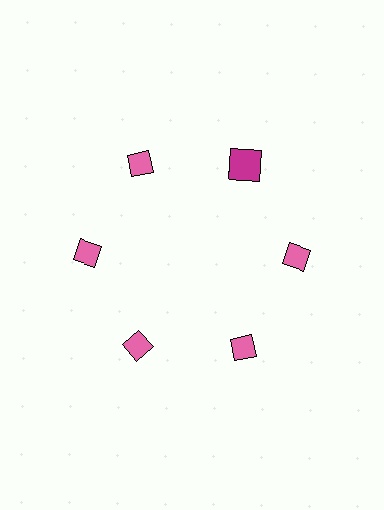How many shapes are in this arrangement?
There are 6 shapes arranged in a ring pattern.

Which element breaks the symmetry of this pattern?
The magenta square at roughly the 1 o'clock position breaks the symmetry. All other shapes are pink diamonds.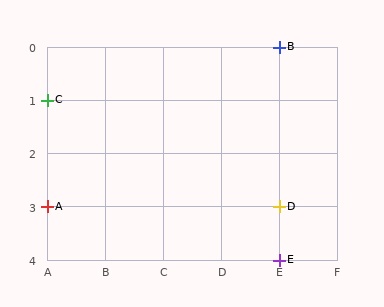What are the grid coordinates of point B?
Point B is at grid coordinates (E, 0).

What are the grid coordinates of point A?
Point A is at grid coordinates (A, 3).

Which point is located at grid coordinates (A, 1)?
Point C is at (A, 1).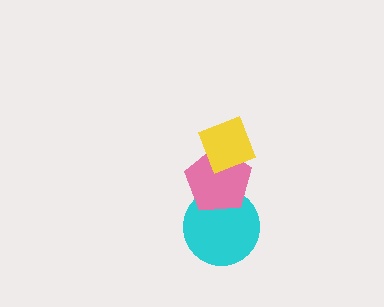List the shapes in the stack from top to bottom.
From top to bottom: the yellow diamond, the pink pentagon, the cyan circle.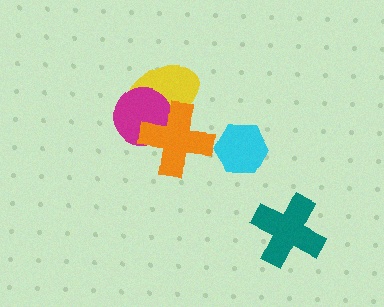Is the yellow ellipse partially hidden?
Yes, it is partially covered by another shape.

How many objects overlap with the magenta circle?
2 objects overlap with the magenta circle.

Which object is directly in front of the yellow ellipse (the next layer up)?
The magenta circle is directly in front of the yellow ellipse.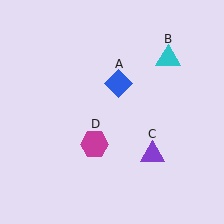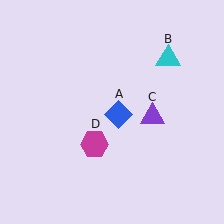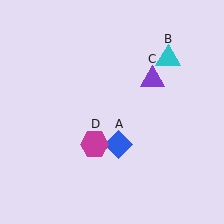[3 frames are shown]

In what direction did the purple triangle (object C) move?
The purple triangle (object C) moved up.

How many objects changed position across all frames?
2 objects changed position: blue diamond (object A), purple triangle (object C).